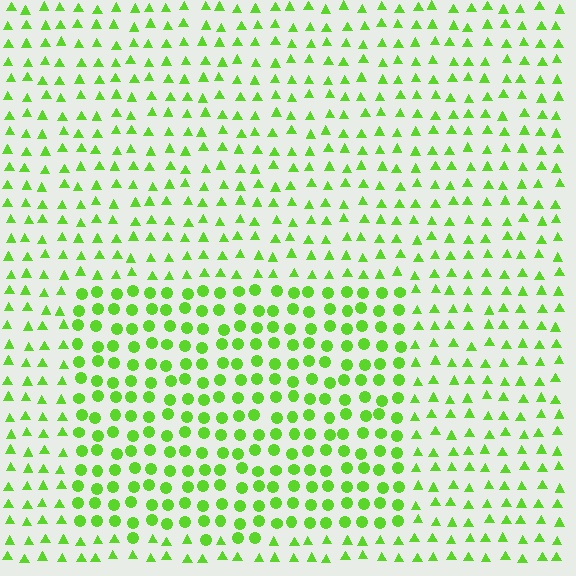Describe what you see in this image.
The image is filled with small lime elements arranged in a uniform grid. A rectangle-shaped region contains circles, while the surrounding area contains triangles. The boundary is defined purely by the change in element shape.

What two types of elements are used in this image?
The image uses circles inside the rectangle region and triangles outside it.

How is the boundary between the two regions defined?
The boundary is defined by a change in element shape: circles inside vs. triangles outside. All elements share the same color and spacing.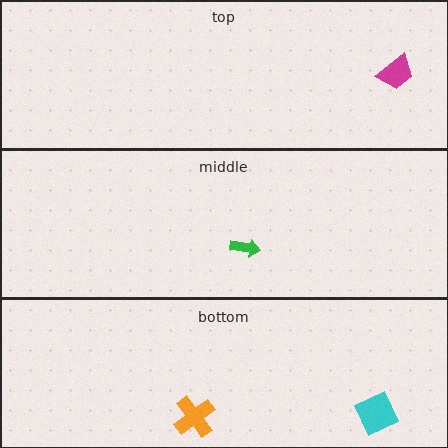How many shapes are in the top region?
1.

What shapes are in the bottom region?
The cyan square, the orange cross.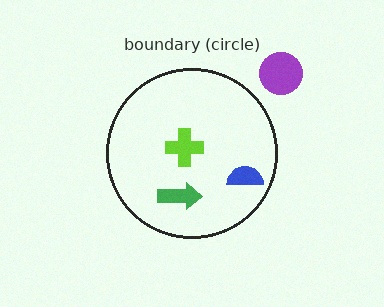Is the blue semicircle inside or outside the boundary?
Inside.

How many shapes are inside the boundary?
3 inside, 1 outside.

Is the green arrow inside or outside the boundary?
Inside.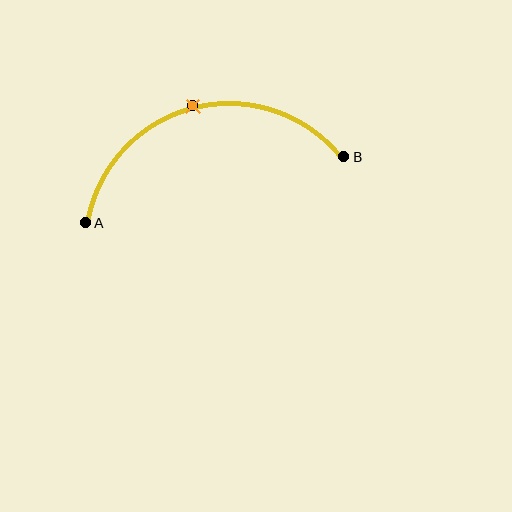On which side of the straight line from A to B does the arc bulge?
The arc bulges above the straight line connecting A and B.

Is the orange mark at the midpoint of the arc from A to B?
Yes. The orange mark lies on the arc at equal arc-length from both A and B — it is the arc midpoint.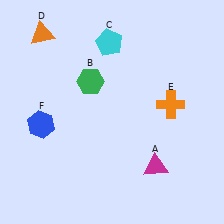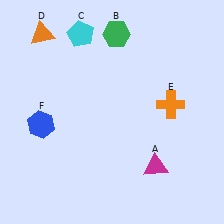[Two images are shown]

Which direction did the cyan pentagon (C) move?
The cyan pentagon (C) moved left.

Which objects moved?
The objects that moved are: the green hexagon (B), the cyan pentagon (C).